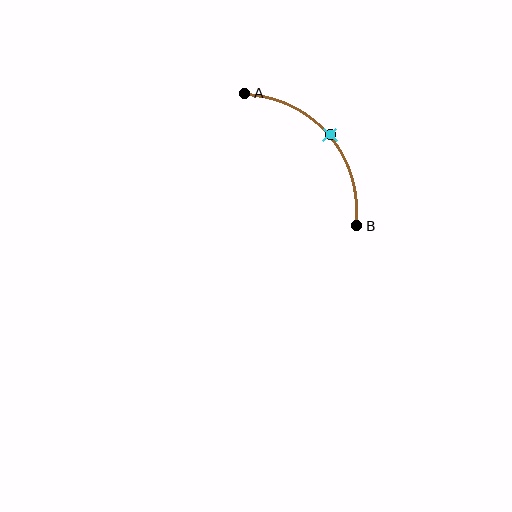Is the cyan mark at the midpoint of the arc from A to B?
Yes. The cyan mark lies on the arc at equal arc-length from both A and B — it is the arc midpoint.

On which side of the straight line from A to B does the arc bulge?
The arc bulges above and to the right of the straight line connecting A and B.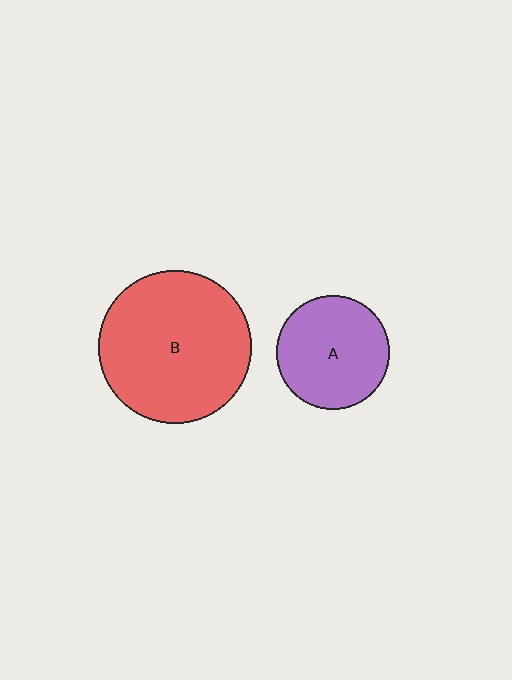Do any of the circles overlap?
No, none of the circles overlap.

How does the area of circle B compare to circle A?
Approximately 1.8 times.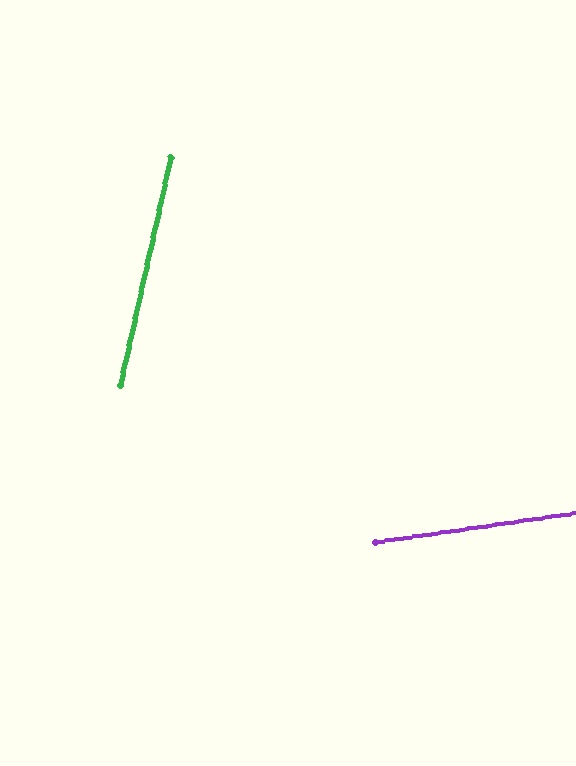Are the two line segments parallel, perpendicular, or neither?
Neither parallel nor perpendicular — they differ by about 69°.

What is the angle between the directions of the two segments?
Approximately 69 degrees.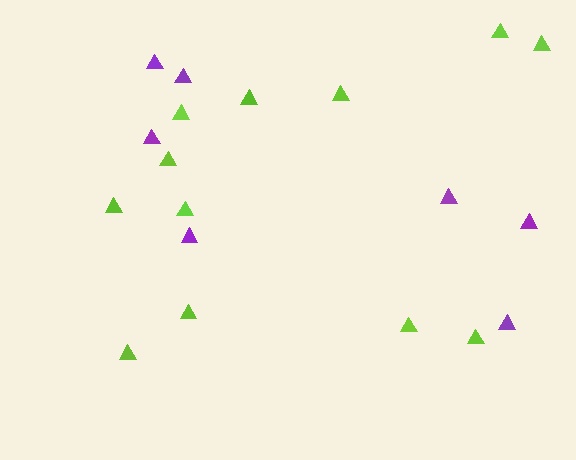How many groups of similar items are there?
There are 2 groups: one group of purple triangles (7) and one group of lime triangles (12).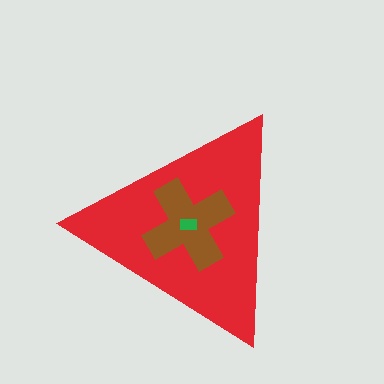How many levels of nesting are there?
3.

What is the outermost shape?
The red triangle.